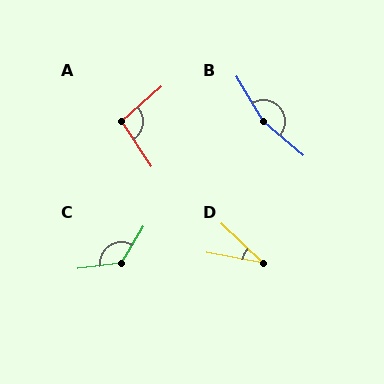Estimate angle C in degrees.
Approximately 129 degrees.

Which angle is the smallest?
D, at approximately 34 degrees.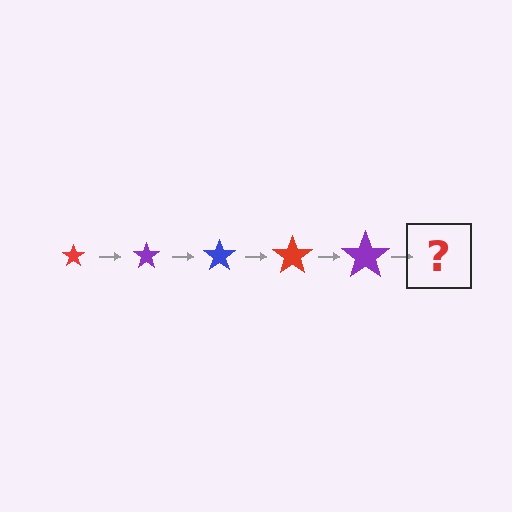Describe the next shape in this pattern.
It should be a blue star, larger than the previous one.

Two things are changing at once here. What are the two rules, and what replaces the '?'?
The two rules are that the star grows larger each step and the color cycles through red, purple, and blue. The '?' should be a blue star, larger than the previous one.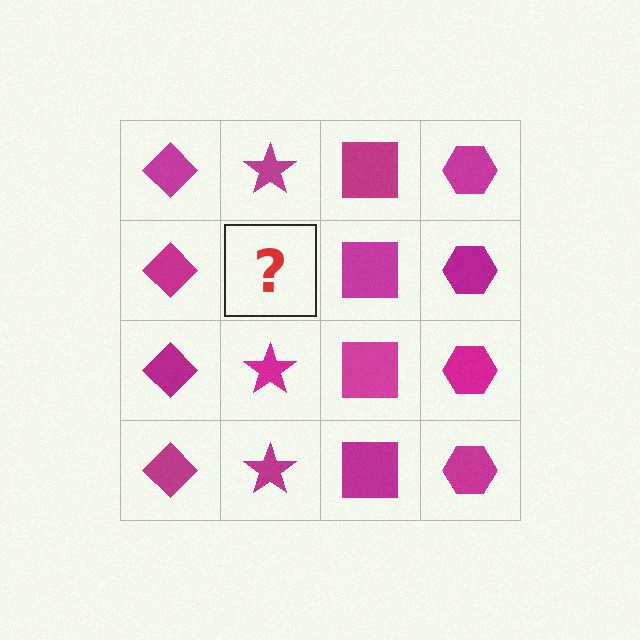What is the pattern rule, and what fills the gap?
The rule is that each column has a consistent shape. The gap should be filled with a magenta star.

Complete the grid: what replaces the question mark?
The question mark should be replaced with a magenta star.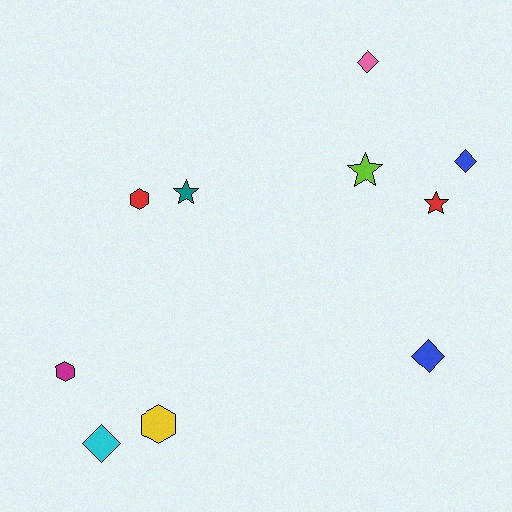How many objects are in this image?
There are 10 objects.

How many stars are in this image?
There are 3 stars.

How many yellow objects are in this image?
There is 1 yellow object.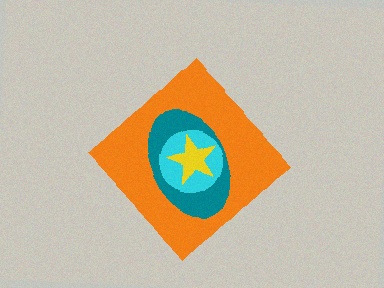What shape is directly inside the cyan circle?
The yellow star.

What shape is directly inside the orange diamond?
The teal ellipse.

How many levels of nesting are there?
4.